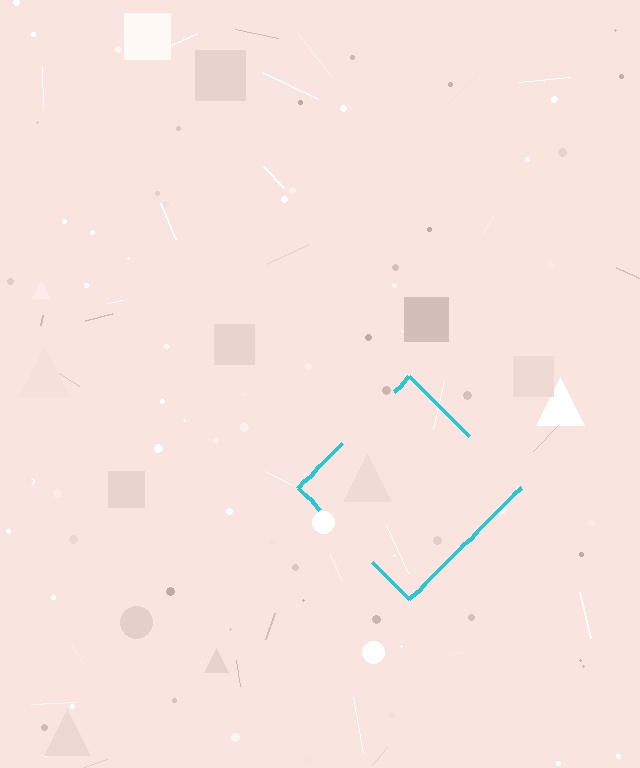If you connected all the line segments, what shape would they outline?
They would outline a diamond.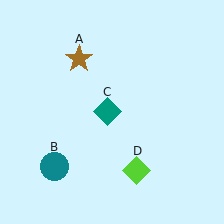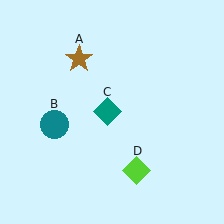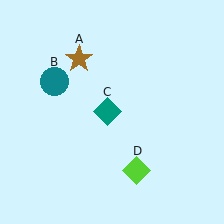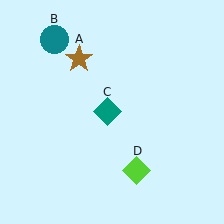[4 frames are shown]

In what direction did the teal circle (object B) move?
The teal circle (object B) moved up.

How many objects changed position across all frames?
1 object changed position: teal circle (object B).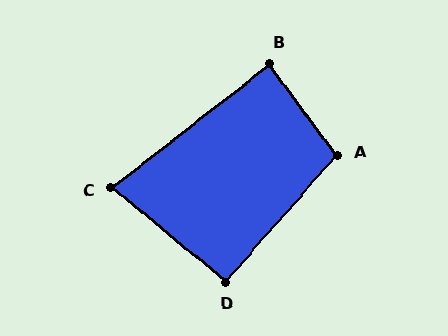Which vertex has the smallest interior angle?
C, at approximately 78 degrees.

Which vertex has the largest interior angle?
A, at approximately 102 degrees.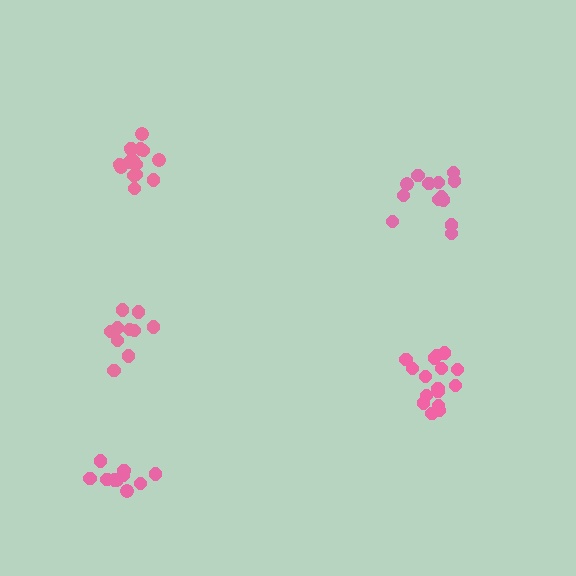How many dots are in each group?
Group 1: 16 dots, Group 2: 13 dots, Group 3: 15 dots, Group 4: 10 dots, Group 5: 10 dots (64 total).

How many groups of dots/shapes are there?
There are 5 groups.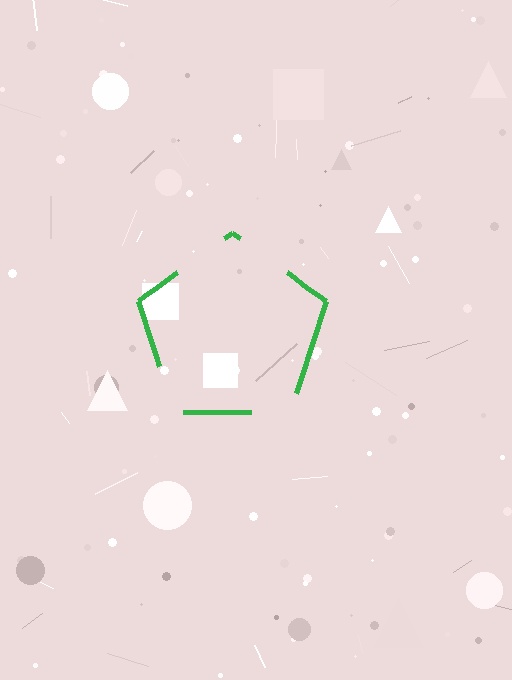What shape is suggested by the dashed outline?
The dashed outline suggests a pentagon.